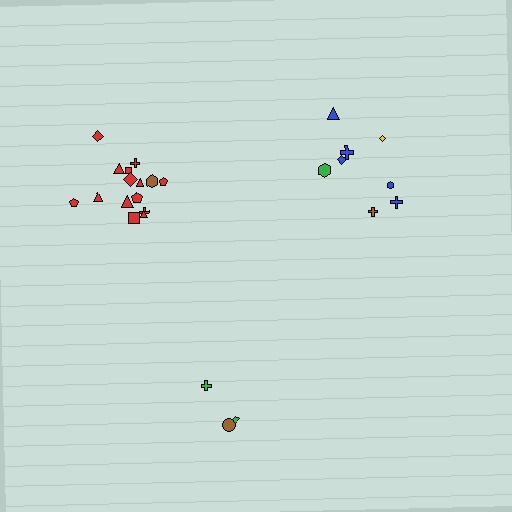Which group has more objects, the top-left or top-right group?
The top-left group.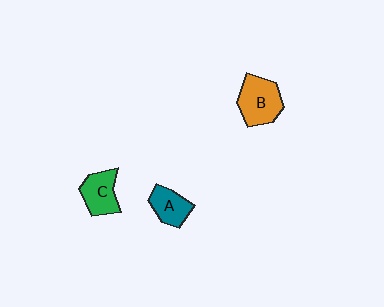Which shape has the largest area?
Shape B (orange).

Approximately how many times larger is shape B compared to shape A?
Approximately 1.5 times.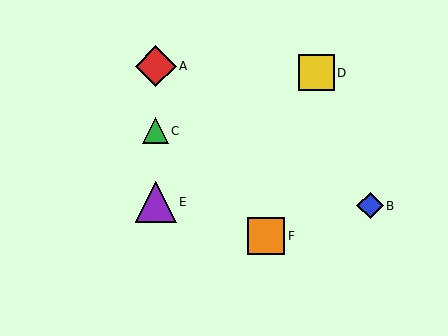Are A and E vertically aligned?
Yes, both are at x≈156.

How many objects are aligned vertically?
3 objects (A, C, E) are aligned vertically.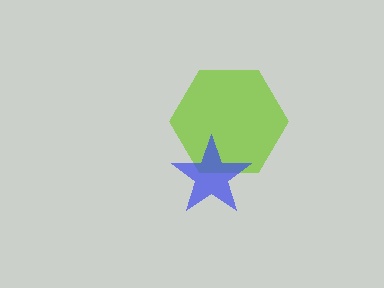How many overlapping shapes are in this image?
There are 2 overlapping shapes in the image.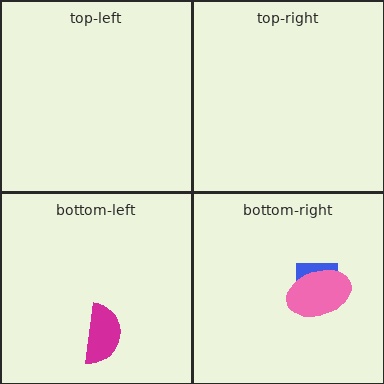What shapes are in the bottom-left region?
The magenta semicircle.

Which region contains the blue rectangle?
The bottom-right region.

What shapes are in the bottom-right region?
The blue rectangle, the pink ellipse.